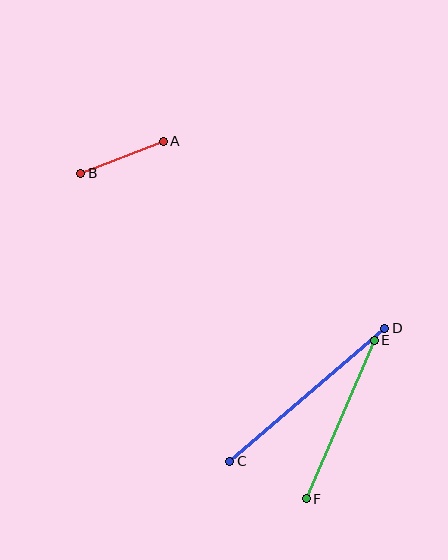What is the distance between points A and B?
The distance is approximately 88 pixels.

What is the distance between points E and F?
The distance is approximately 173 pixels.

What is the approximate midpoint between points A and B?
The midpoint is at approximately (122, 157) pixels.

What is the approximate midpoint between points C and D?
The midpoint is at approximately (307, 395) pixels.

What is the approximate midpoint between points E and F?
The midpoint is at approximately (340, 419) pixels.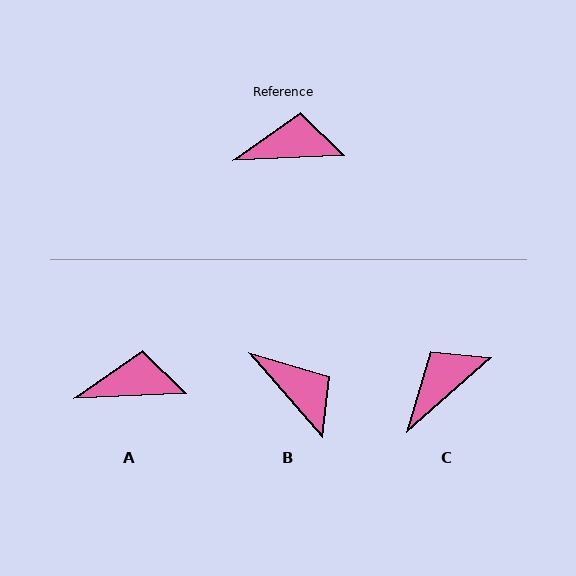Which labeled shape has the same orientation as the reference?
A.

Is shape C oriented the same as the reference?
No, it is off by about 38 degrees.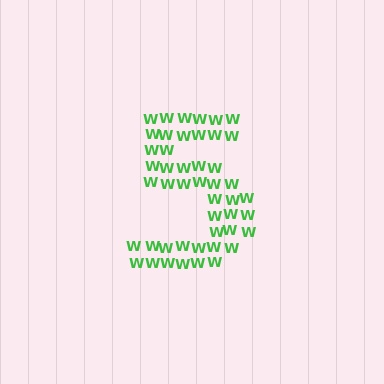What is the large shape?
The large shape is the digit 5.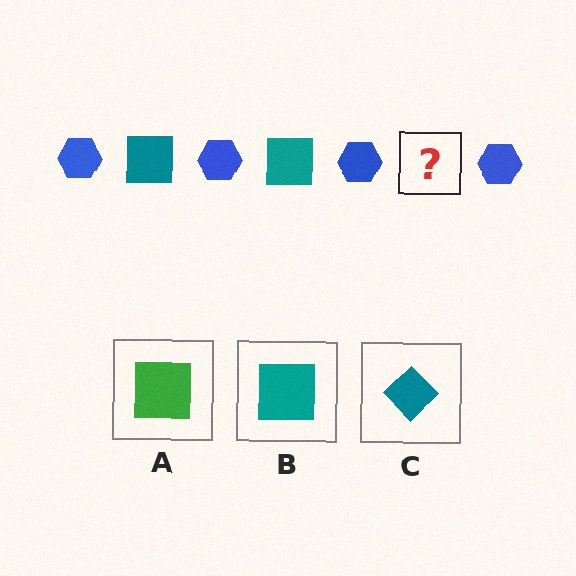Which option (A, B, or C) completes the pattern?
B.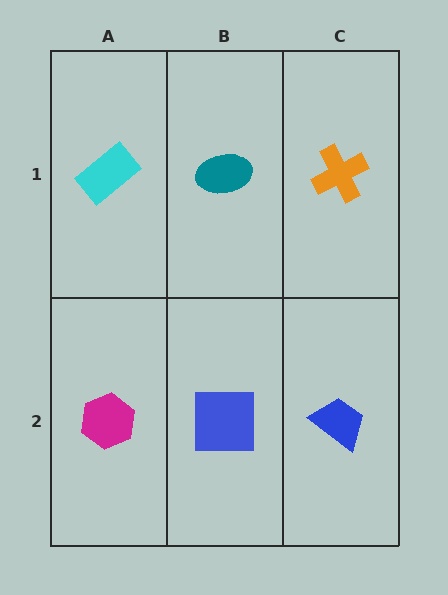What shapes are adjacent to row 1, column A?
A magenta hexagon (row 2, column A), a teal ellipse (row 1, column B).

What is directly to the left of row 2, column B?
A magenta hexagon.